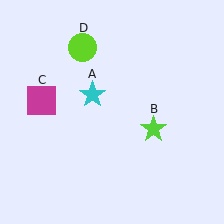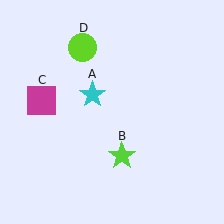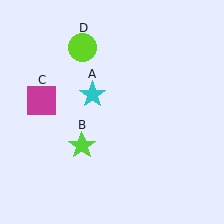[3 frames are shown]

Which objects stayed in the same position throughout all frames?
Cyan star (object A) and magenta square (object C) and lime circle (object D) remained stationary.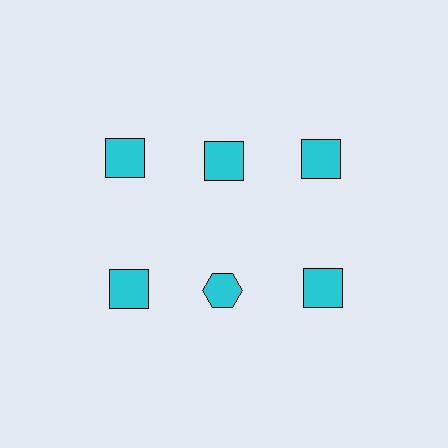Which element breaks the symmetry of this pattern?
The cyan hexagon in the second row, second from left column breaks the symmetry. All other shapes are cyan squares.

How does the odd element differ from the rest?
It has a different shape: hexagon instead of square.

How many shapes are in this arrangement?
There are 6 shapes arranged in a grid pattern.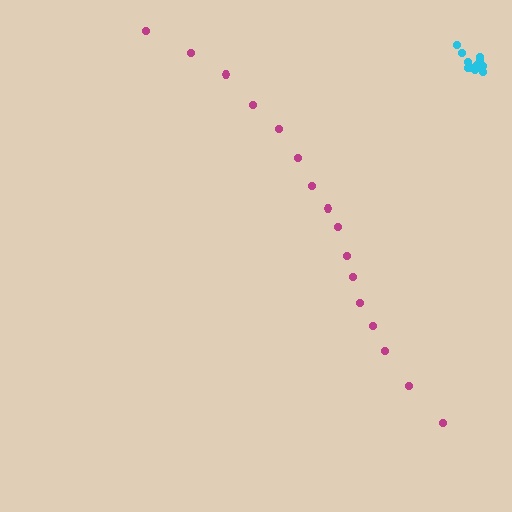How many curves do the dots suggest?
There are 2 distinct paths.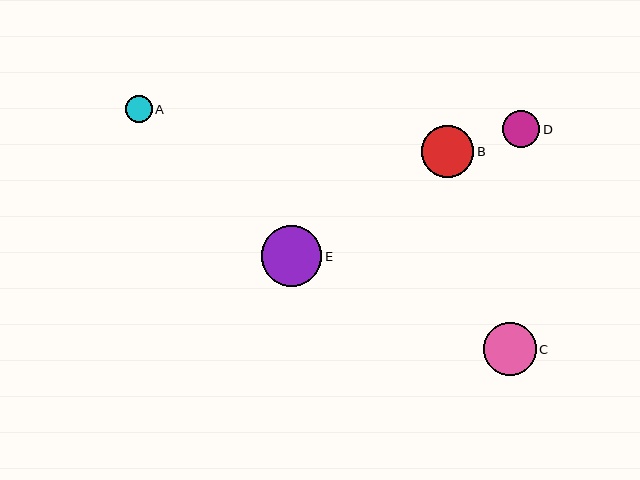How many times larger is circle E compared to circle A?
Circle E is approximately 2.3 times the size of circle A.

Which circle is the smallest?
Circle A is the smallest with a size of approximately 27 pixels.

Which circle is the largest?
Circle E is the largest with a size of approximately 61 pixels.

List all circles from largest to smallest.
From largest to smallest: E, C, B, D, A.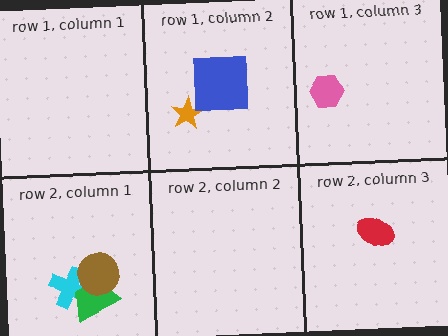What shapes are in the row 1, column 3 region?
The pink hexagon.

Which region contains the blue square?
The row 1, column 2 region.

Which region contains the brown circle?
The row 2, column 1 region.